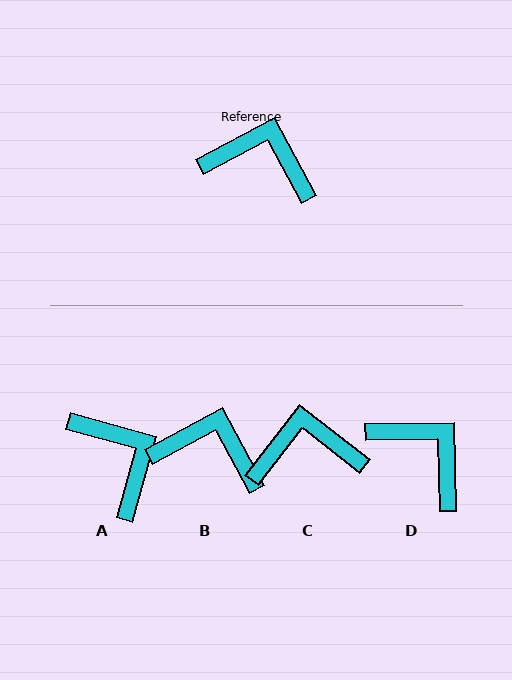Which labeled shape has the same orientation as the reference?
B.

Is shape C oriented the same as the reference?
No, it is off by about 24 degrees.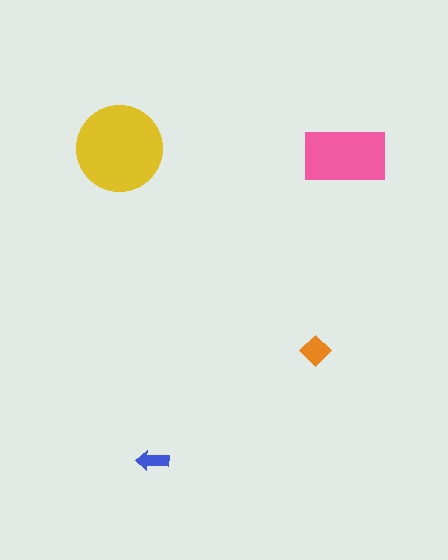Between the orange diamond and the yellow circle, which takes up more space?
The yellow circle.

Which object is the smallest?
The blue arrow.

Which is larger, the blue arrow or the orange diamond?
The orange diamond.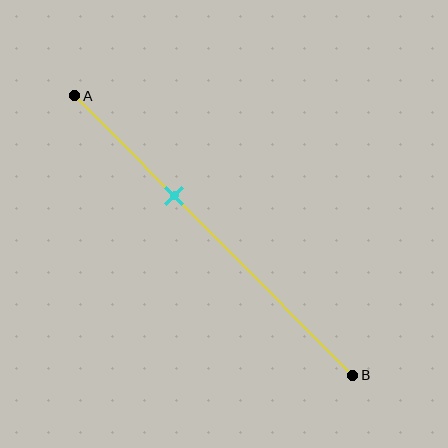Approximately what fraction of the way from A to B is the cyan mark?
The cyan mark is approximately 35% of the way from A to B.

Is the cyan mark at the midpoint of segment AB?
No, the mark is at about 35% from A, not at the 50% midpoint.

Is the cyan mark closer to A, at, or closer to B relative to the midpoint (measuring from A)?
The cyan mark is closer to point A than the midpoint of segment AB.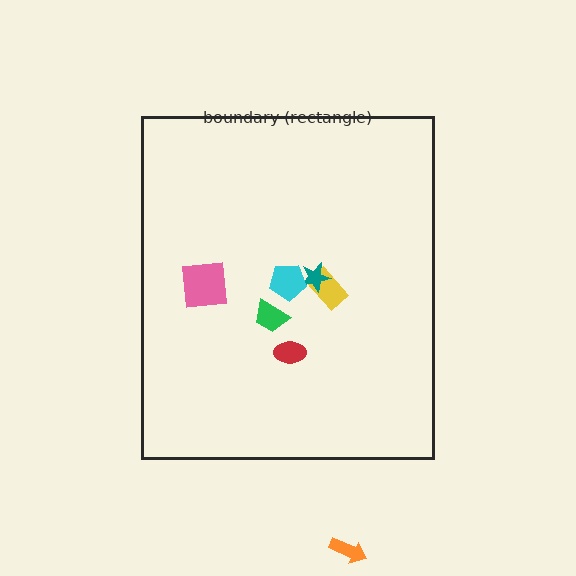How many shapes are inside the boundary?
6 inside, 1 outside.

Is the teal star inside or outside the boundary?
Inside.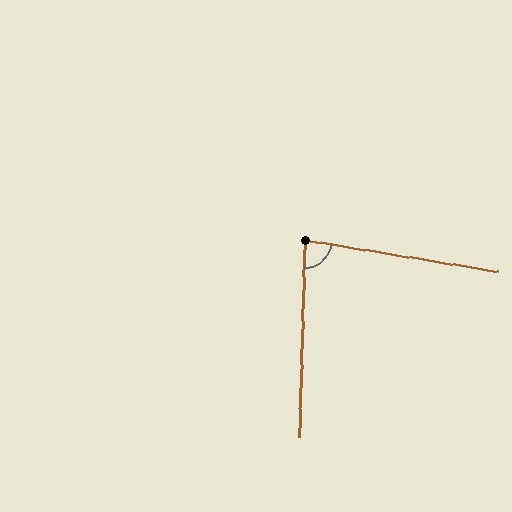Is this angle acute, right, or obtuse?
It is acute.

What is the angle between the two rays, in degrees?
Approximately 83 degrees.